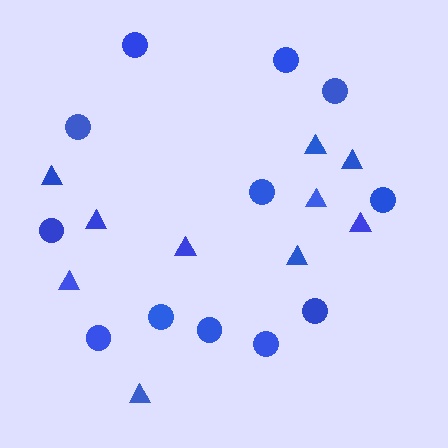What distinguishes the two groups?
There are 2 groups: one group of triangles (10) and one group of circles (12).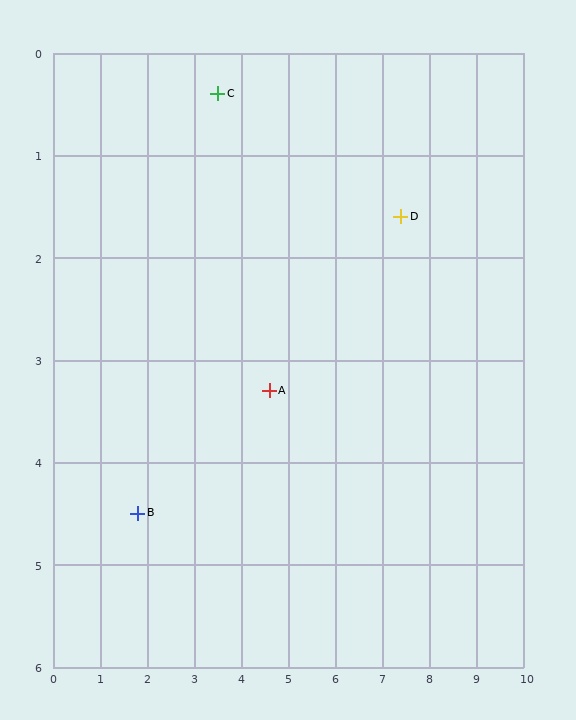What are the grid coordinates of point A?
Point A is at approximately (4.6, 3.3).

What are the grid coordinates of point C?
Point C is at approximately (3.5, 0.4).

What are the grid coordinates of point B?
Point B is at approximately (1.8, 4.5).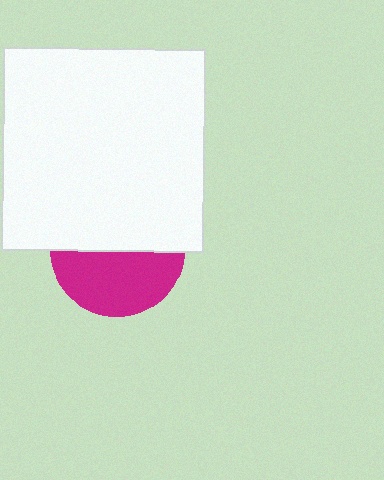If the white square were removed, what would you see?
You would see the complete magenta circle.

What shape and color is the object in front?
The object in front is a white square.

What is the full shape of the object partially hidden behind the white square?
The partially hidden object is a magenta circle.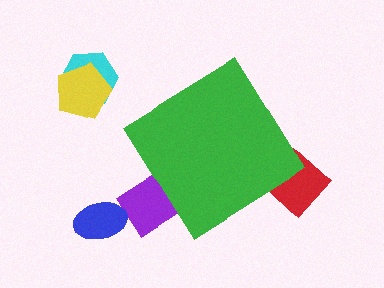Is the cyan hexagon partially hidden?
No, the cyan hexagon is fully visible.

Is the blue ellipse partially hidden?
No, the blue ellipse is fully visible.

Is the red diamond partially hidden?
Yes, the red diamond is partially hidden behind the green diamond.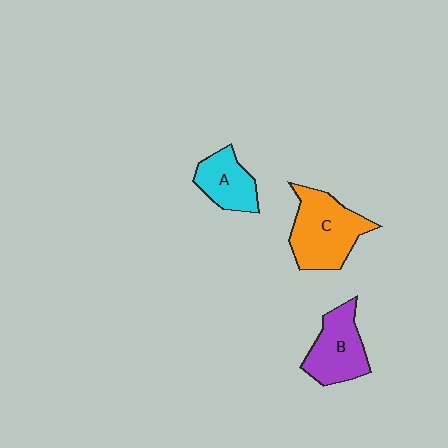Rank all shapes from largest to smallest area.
From largest to smallest: C (orange), B (purple), A (cyan).